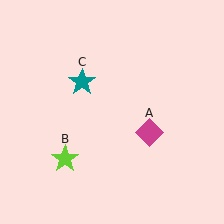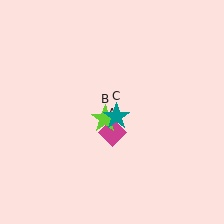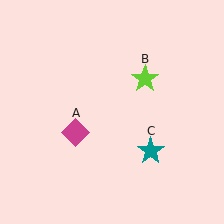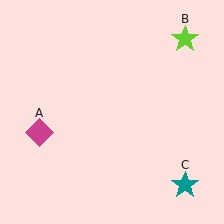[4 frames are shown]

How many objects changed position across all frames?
3 objects changed position: magenta diamond (object A), lime star (object B), teal star (object C).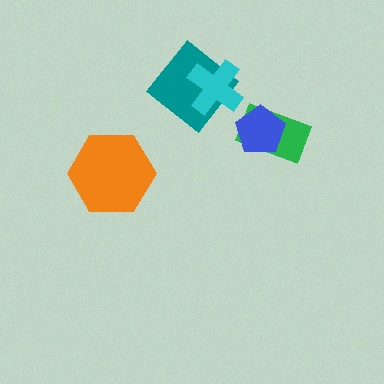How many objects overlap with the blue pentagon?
1 object overlaps with the blue pentagon.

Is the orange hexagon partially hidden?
No, no other shape covers it.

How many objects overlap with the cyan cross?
1 object overlaps with the cyan cross.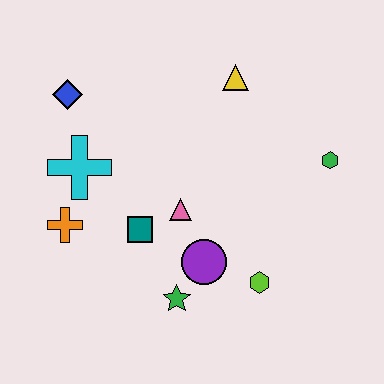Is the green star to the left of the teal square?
No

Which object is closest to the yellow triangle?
The green hexagon is closest to the yellow triangle.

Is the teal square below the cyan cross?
Yes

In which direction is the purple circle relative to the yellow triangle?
The purple circle is below the yellow triangle.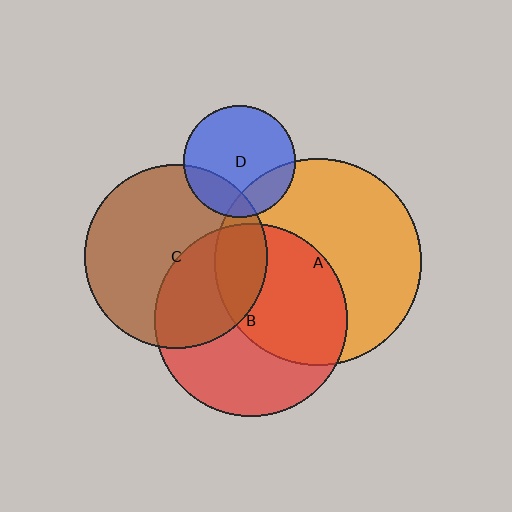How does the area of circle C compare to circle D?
Approximately 2.7 times.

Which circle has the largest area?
Circle A (orange).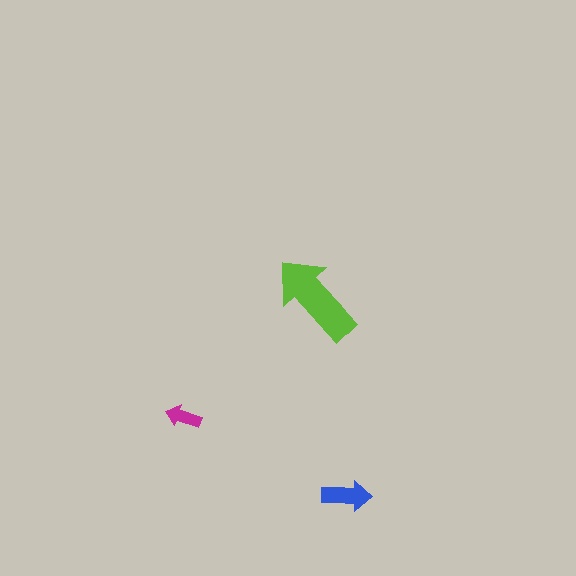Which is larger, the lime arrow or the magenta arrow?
The lime one.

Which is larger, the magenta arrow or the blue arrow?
The blue one.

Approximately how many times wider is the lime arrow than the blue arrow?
About 2 times wider.